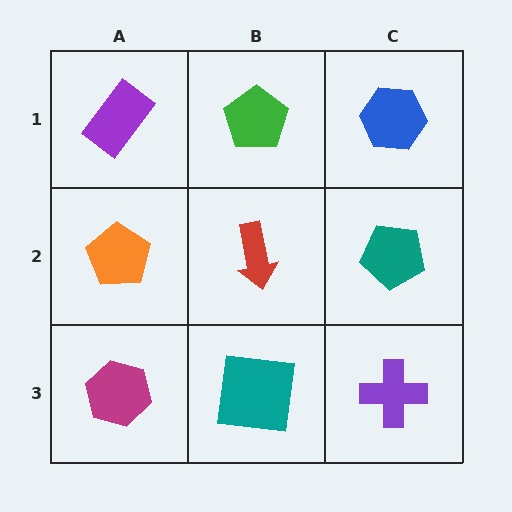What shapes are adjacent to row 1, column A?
An orange pentagon (row 2, column A), a green pentagon (row 1, column B).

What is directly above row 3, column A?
An orange pentagon.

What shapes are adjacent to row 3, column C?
A teal pentagon (row 2, column C), a teal square (row 3, column B).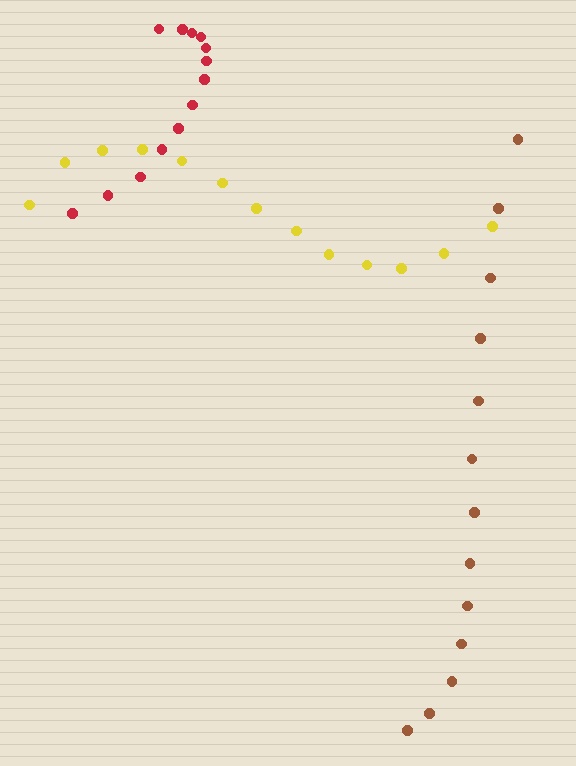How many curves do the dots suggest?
There are 3 distinct paths.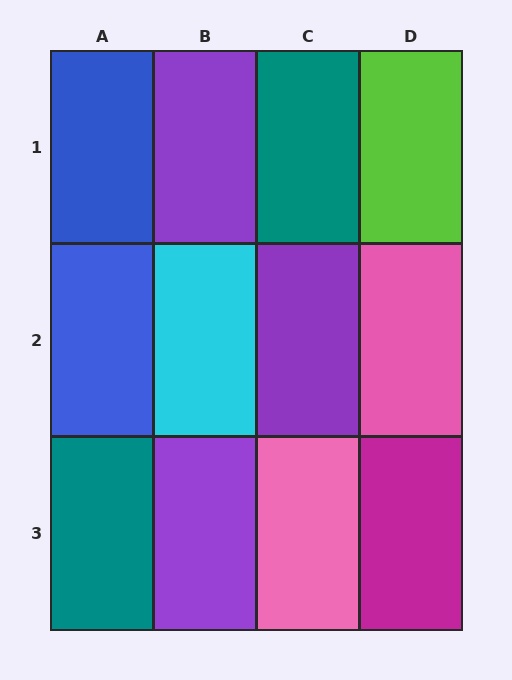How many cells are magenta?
1 cell is magenta.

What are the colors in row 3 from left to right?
Teal, purple, pink, magenta.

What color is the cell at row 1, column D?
Lime.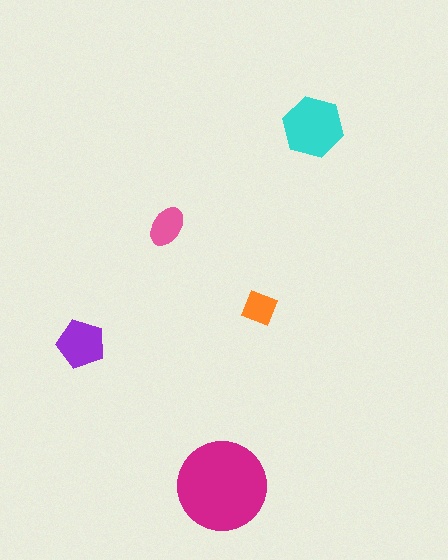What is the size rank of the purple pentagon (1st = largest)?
3rd.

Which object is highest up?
The cyan hexagon is topmost.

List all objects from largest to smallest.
The magenta circle, the cyan hexagon, the purple pentagon, the pink ellipse, the orange square.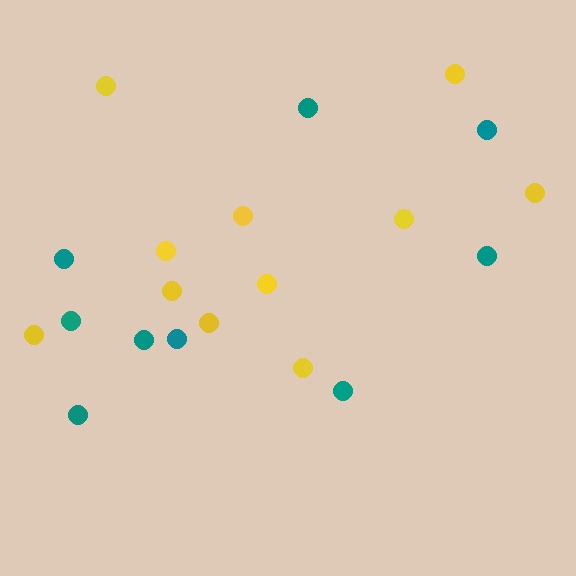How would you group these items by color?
There are 2 groups: one group of teal circles (9) and one group of yellow circles (11).